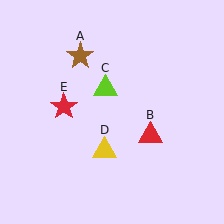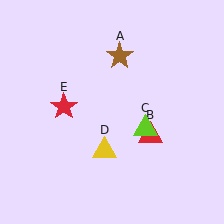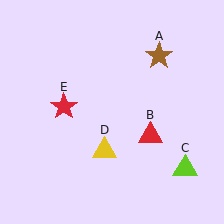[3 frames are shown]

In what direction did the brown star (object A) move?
The brown star (object A) moved right.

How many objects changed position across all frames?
2 objects changed position: brown star (object A), lime triangle (object C).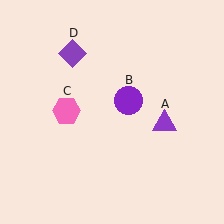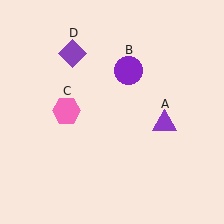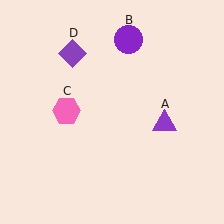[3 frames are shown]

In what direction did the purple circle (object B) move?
The purple circle (object B) moved up.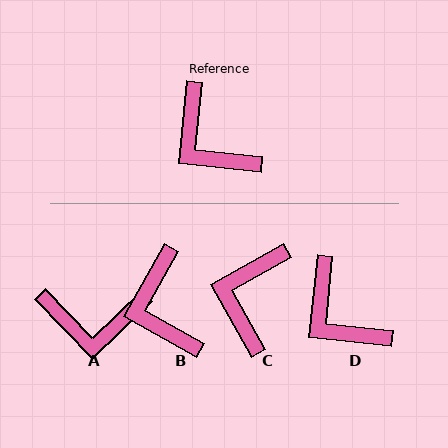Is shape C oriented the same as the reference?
No, it is off by about 55 degrees.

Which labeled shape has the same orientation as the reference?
D.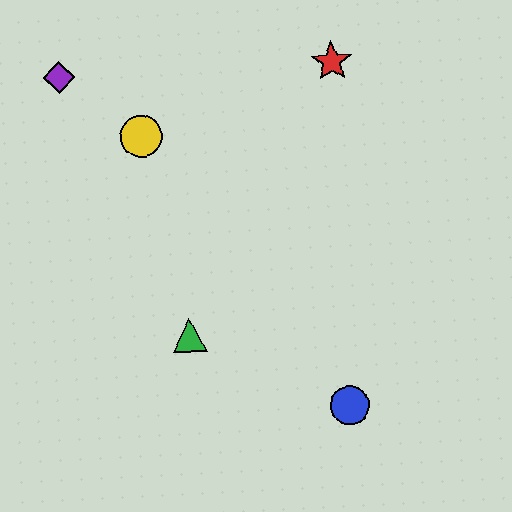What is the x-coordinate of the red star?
The red star is at x≈332.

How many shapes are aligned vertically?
2 shapes (the red star, the blue circle) are aligned vertically.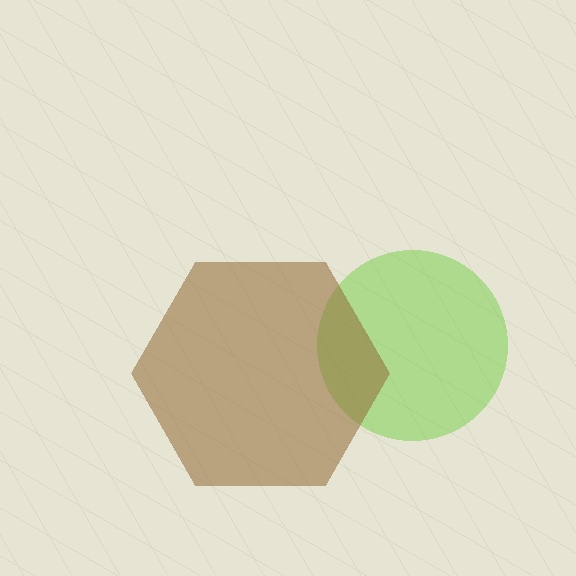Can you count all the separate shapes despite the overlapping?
Yes, there are 2 separate shapes.